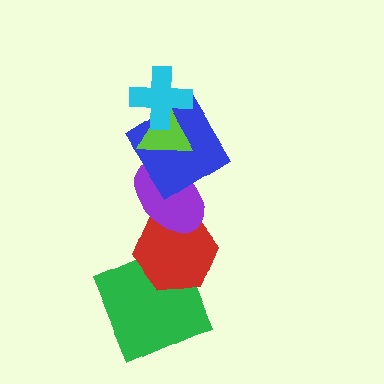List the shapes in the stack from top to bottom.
From top to bottom: the cyan cross, the lime triangle, the blue diamond, the purple ellipse, the red hexagon, the green square.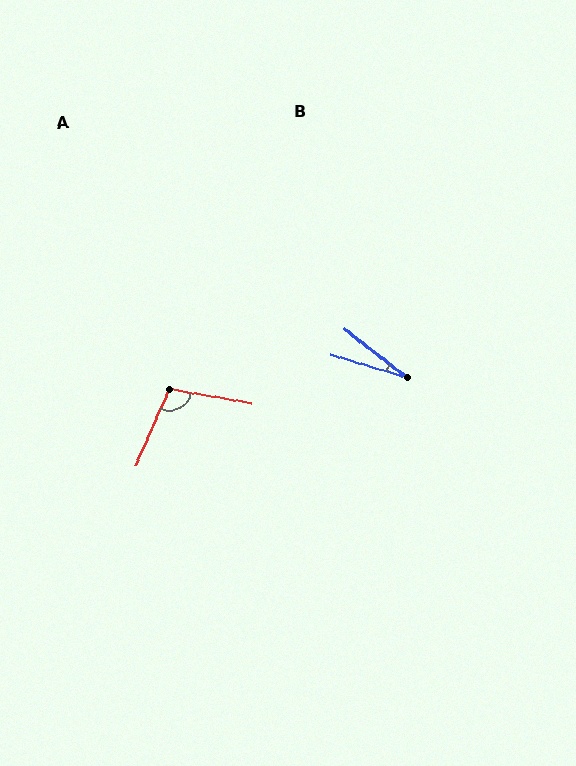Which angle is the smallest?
B, at approximately 21 degrees.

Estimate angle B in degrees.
Approximately 21 degrees.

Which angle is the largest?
A, at approximately 104 degrees.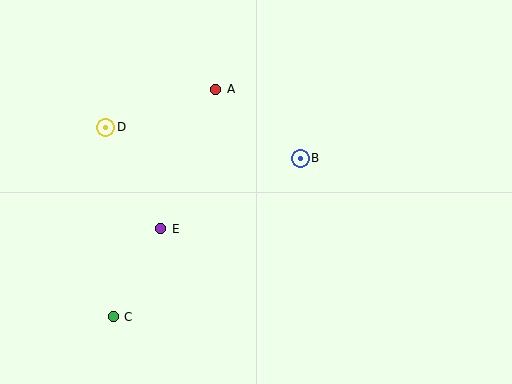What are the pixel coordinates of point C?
Point C is at (113, 317).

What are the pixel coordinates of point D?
Point D is at (106, 127).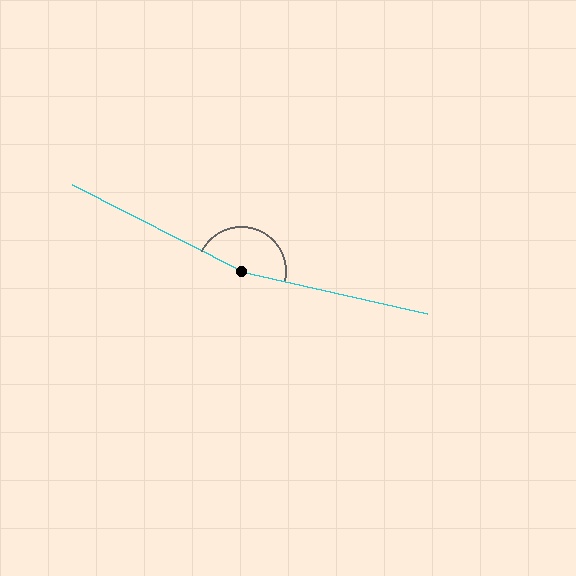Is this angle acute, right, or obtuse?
It is obtuse.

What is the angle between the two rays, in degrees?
Approximately 166 degrees.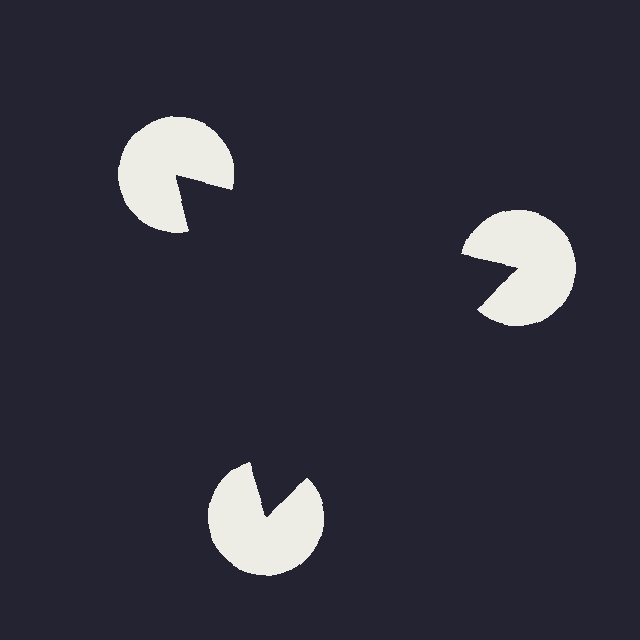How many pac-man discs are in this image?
There are 3 — one at each vertex of the illusory triangle.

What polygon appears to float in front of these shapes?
An illusory triangle — its edges are inferred from the aligned wedge cuts in the pac-man discs, not physically drawn.